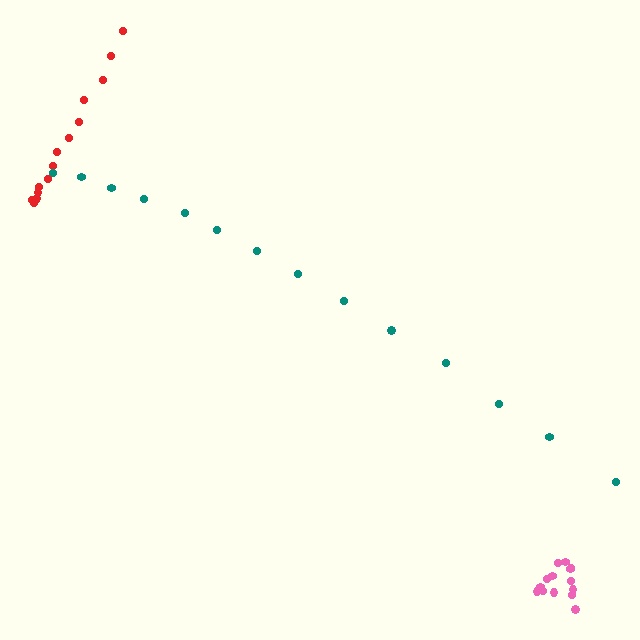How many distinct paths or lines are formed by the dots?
There are 3 distinct paths.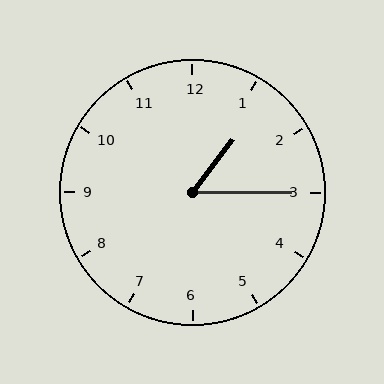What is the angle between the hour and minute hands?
Approximately 52 degrees.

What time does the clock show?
1:15.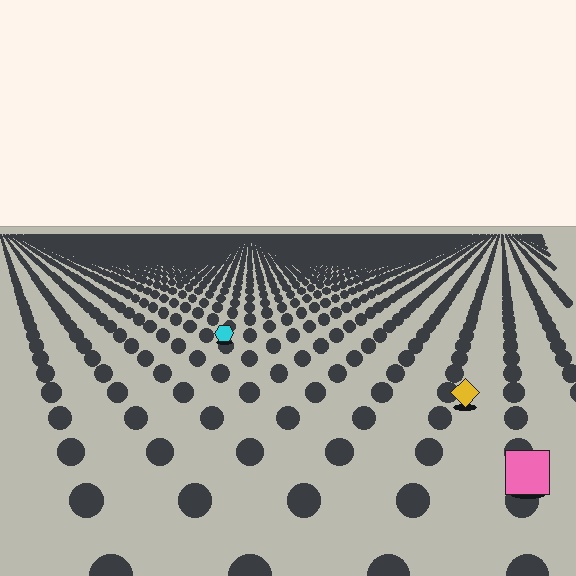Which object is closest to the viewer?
The pink square is closest. The texture marks near it are larger and more spread out.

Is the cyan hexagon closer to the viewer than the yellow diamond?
No. The yellow diamond is closer — you can tell from the texture gradient: the ground texture is coarser near it.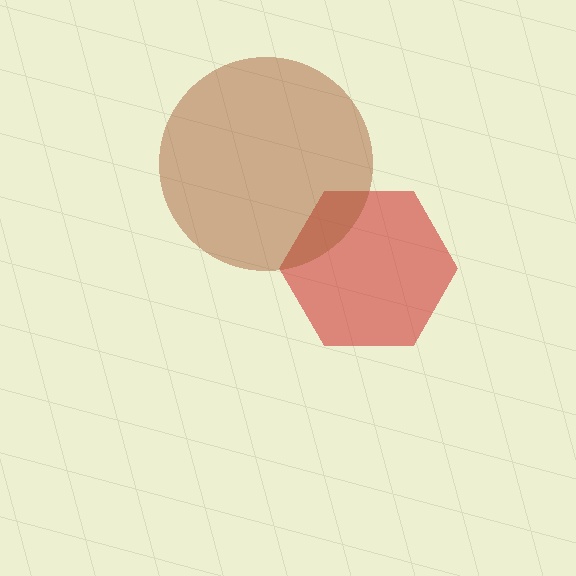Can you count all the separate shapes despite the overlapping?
Yes, there are 2 separate shapes.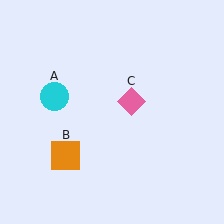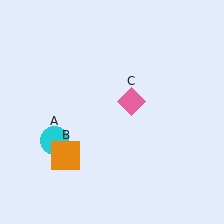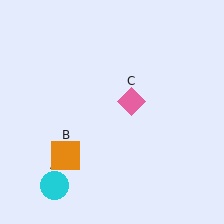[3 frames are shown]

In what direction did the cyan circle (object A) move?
The cyan circle (object A) moved down.